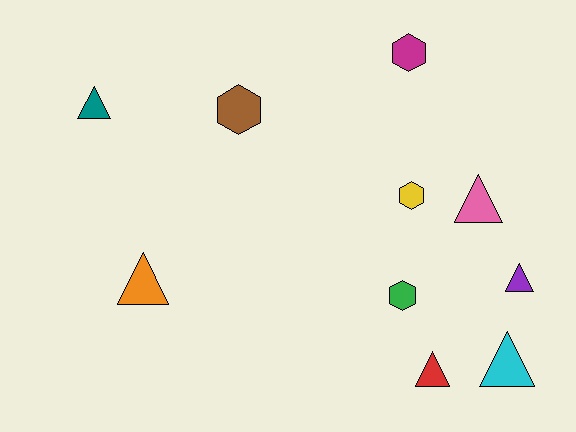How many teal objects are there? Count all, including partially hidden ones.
There is 1 teal object.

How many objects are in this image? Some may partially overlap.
There are 10 objects.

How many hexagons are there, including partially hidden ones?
There are 4 hexagons.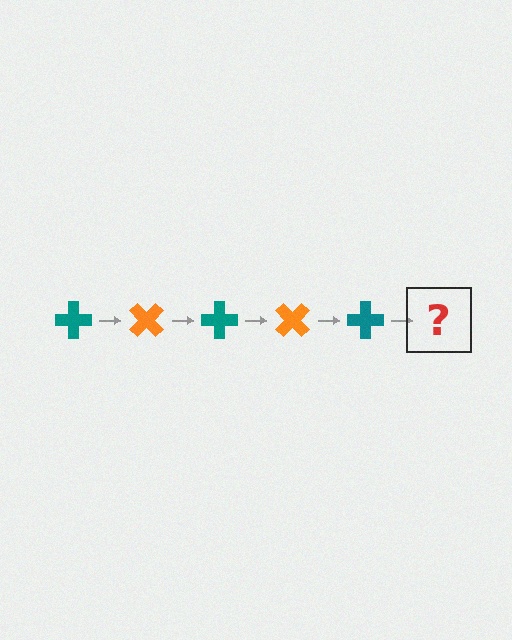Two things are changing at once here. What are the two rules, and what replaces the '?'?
The two rules are that it rotates 45 degrees each step and the color cycles through teal and orange. The '?' should be an orange cross, rotated 225 degrees from the start.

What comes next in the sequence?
The next element should be an orange cross, rotated 225 degrees from the start.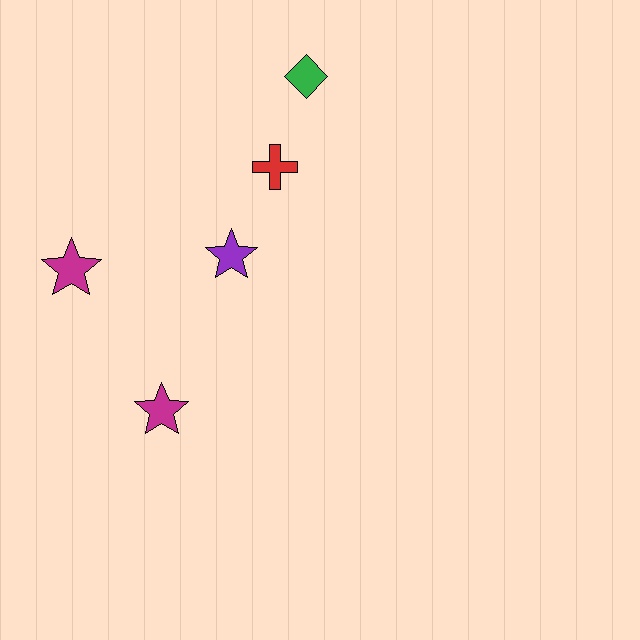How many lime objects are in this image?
There are no lime objects.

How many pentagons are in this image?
There are no pentagons.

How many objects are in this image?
There are 5 objects.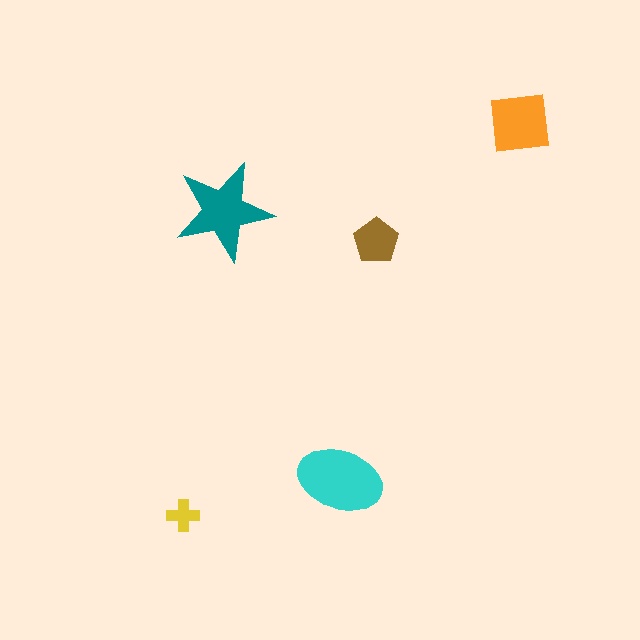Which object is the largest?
The cyan ellipse.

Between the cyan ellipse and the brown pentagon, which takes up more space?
The cyan ellipse.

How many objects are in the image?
There are 5 objects in the image.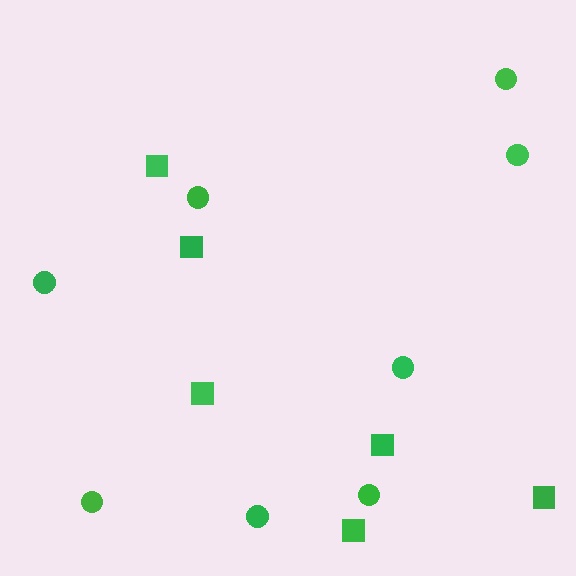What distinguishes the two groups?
There are 2 groups: one group of squares (6) and one group of circles (8).